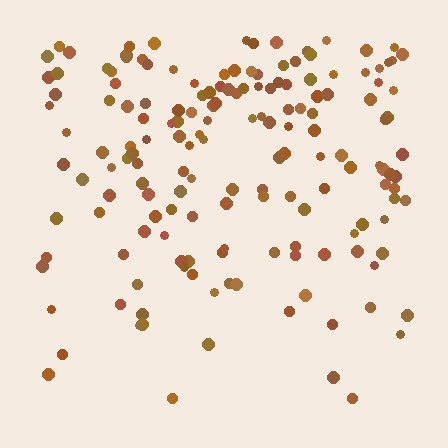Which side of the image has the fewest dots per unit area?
The bottom.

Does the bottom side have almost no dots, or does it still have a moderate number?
Still a moderate number, just noticeably fewer than the top.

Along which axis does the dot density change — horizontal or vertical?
Vertical.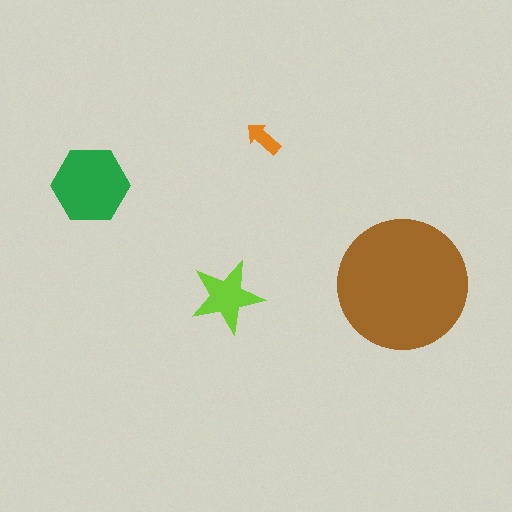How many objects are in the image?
There are 4 objects in the image.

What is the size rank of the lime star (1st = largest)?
3rd.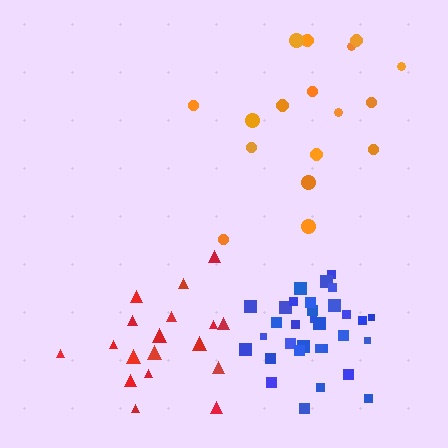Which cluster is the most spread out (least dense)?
Orange.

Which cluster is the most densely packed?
Blue.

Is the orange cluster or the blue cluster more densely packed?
Blue.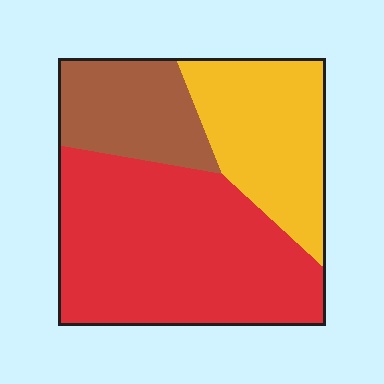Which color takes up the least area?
Brown, at roughly 20%.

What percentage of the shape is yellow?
Yellow covers 27% of the shape.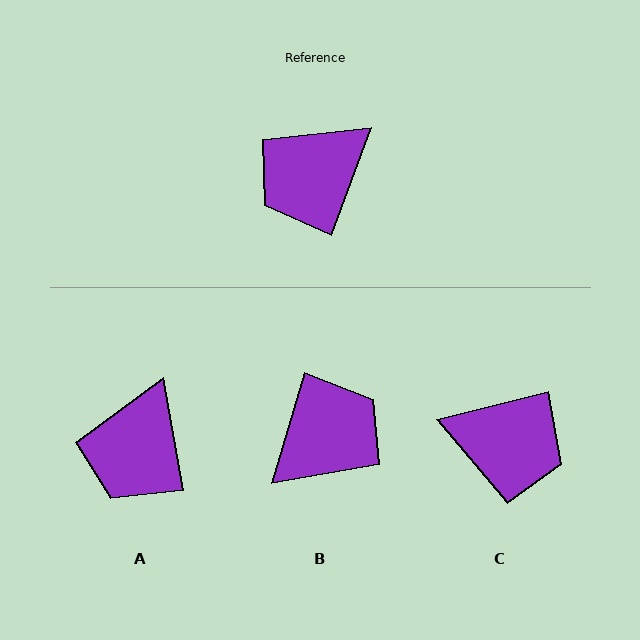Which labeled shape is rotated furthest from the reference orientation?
B, about 177 degrees away.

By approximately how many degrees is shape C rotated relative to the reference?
Approximately 124 degrees counter-clockwise.